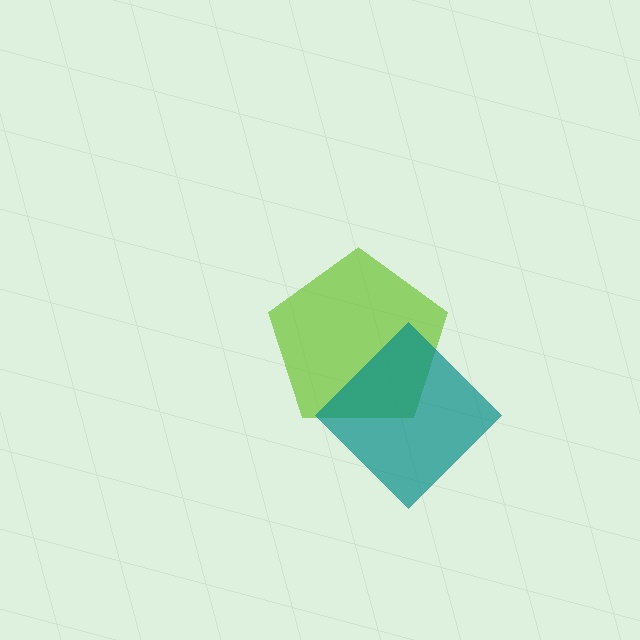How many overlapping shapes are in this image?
There are 2 overlapping shapes in the image.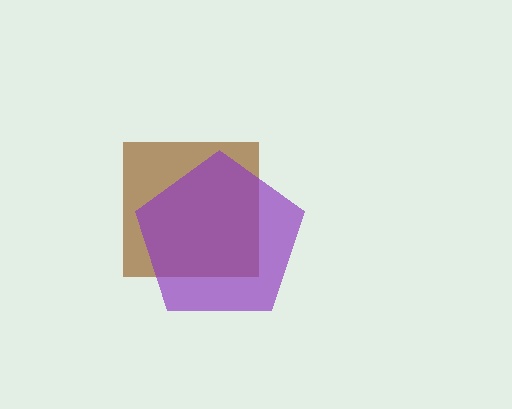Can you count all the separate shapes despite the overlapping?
Yes, there are 2 separate shapes.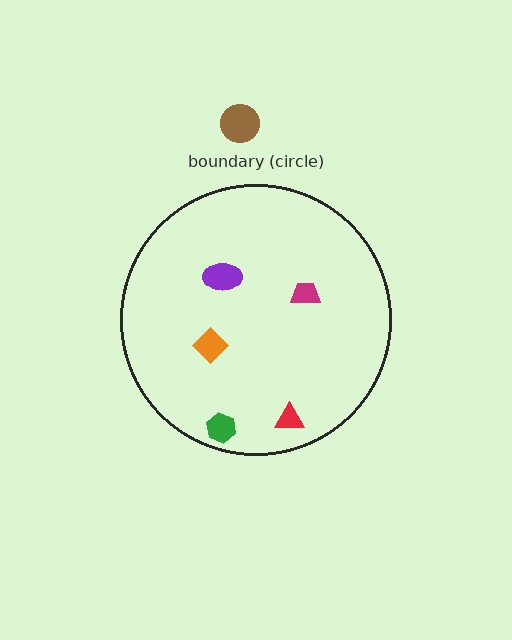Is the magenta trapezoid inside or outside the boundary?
Inside.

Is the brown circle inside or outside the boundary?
Outside.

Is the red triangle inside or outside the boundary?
Inside.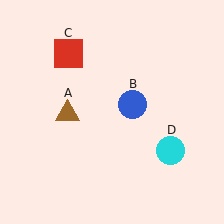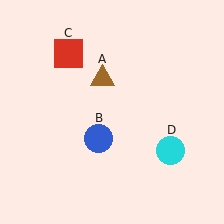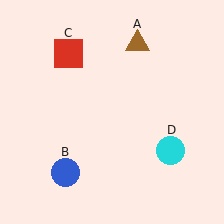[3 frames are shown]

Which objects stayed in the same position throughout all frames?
Red square (object C) and cyan circle (object D) remained stationary.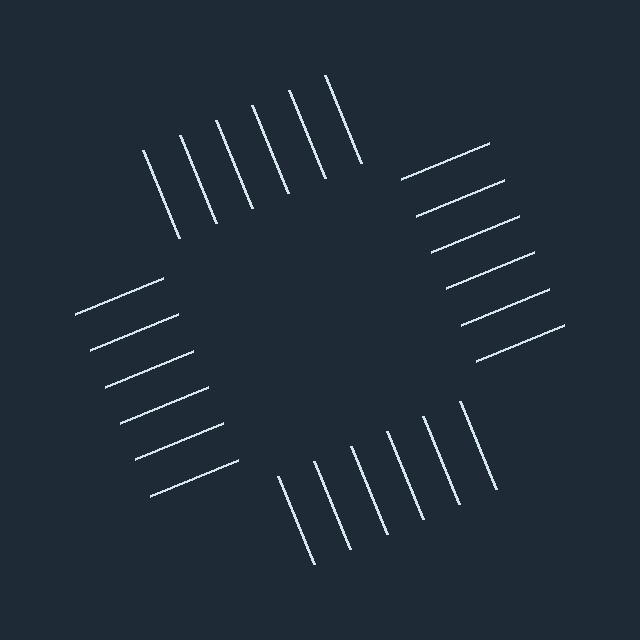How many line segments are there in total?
24 — 6 along each of the 4 edges.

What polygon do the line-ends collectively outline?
An illusory square — the line segments terminate on its edges but no continuous stroke is drawn.